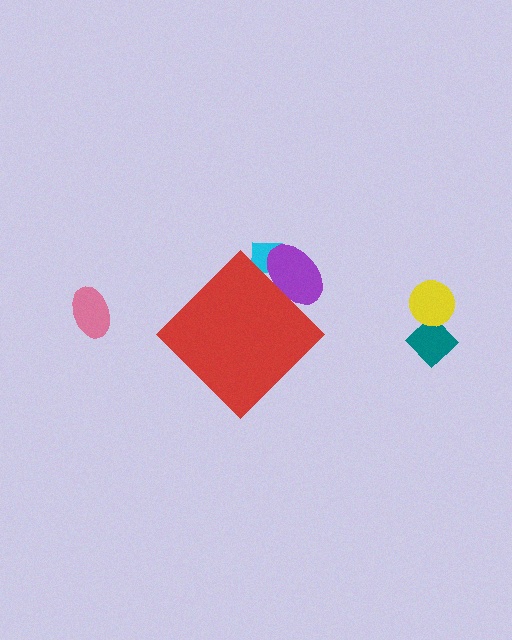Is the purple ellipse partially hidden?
Yes, the purple ellipse is partially hidden behind the red diamond.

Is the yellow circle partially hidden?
No, the yellow circle is fully visible.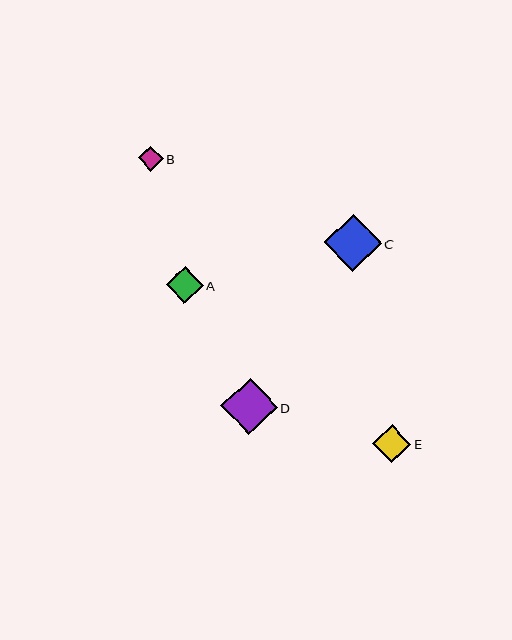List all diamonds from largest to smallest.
From largest to smallest: C, D, E, A, B.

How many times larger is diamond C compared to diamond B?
Diamond C is approximately 2.3 times the size of diamond B.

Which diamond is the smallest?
Diamond B is the smallest with a size of approximately 25 pixels.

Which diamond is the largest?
Diamond C is the largest with a size of approximately 57 pixels.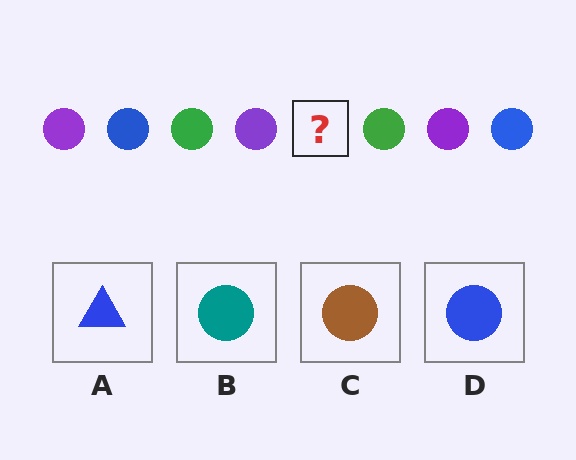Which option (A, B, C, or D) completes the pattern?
D.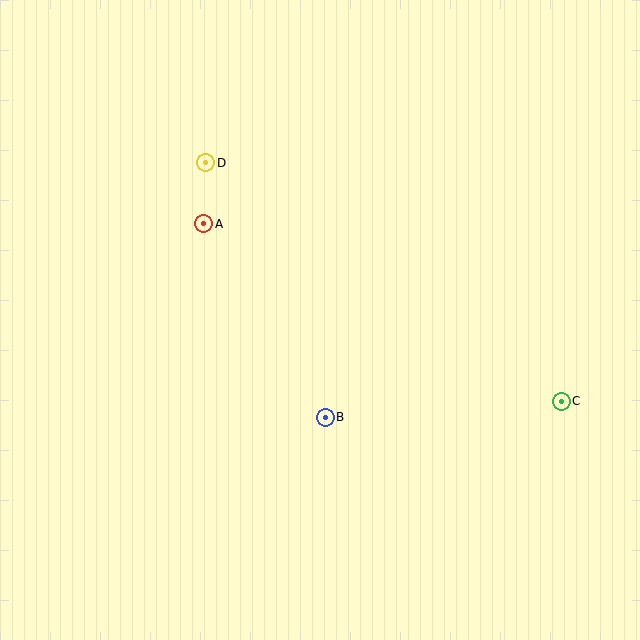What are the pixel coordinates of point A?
Point A is at (204, 224).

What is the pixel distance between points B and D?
The distance between B and D is 281 pixels.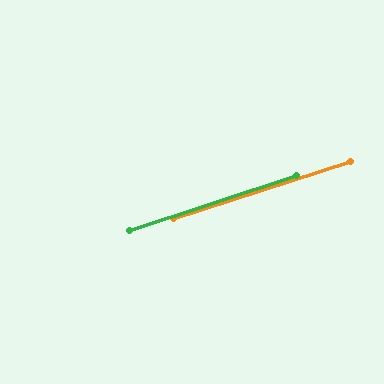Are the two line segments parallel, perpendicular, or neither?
Parallel — their directions differ by only 0.4°.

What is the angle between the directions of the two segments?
Approximately 0 degrees.